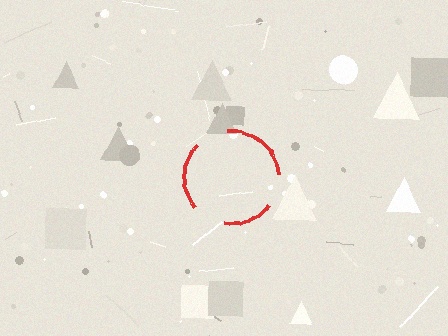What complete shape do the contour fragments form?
The contour fragments form a circle.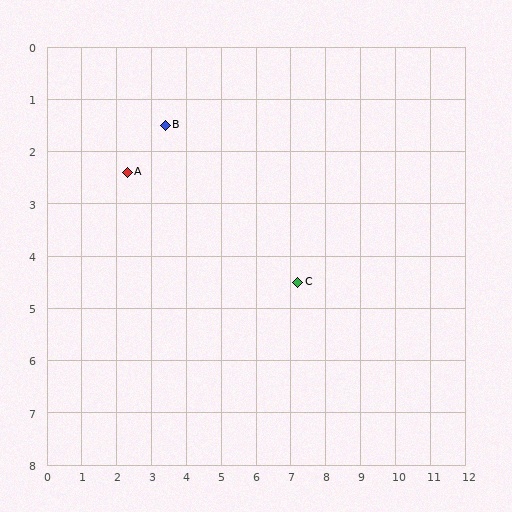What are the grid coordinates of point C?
Point C is at approximately (7.2, 4.5).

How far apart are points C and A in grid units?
Points C and A are about 5.3 grid units apart.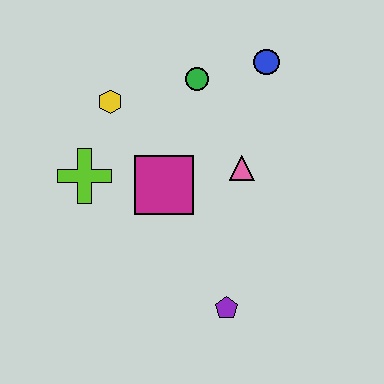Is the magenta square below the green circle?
Yes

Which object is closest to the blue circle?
The green circle is closest to the blue circle.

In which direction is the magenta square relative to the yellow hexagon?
The magenta square is below the yellow hexagon.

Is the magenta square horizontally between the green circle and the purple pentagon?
No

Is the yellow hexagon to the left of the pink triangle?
Yes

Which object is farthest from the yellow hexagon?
The purple pentagon is farthest from the yellow hexagon.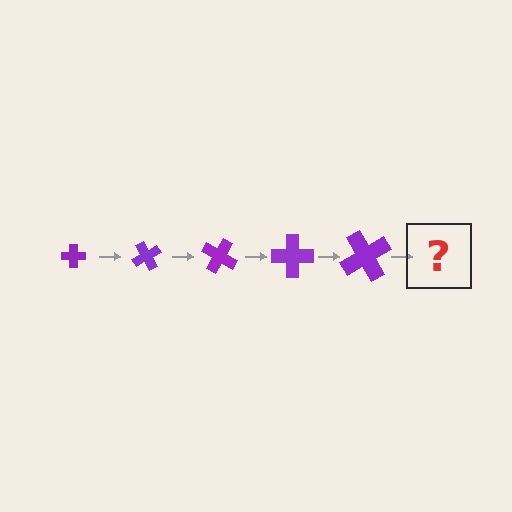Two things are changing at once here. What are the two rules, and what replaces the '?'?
The two rules are that the cross grows larger each step and it rotates 60 degrees each step. The '?' should be a cross, larger than the previous one and rotated 300 degrees from the start.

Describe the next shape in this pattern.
It should be a cross, larger than the previous one and rotated 300 degrees from the start.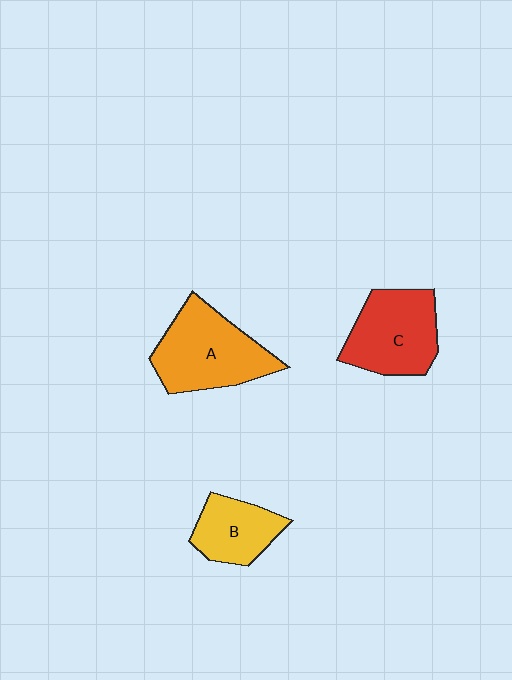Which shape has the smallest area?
Shape B (yellow).